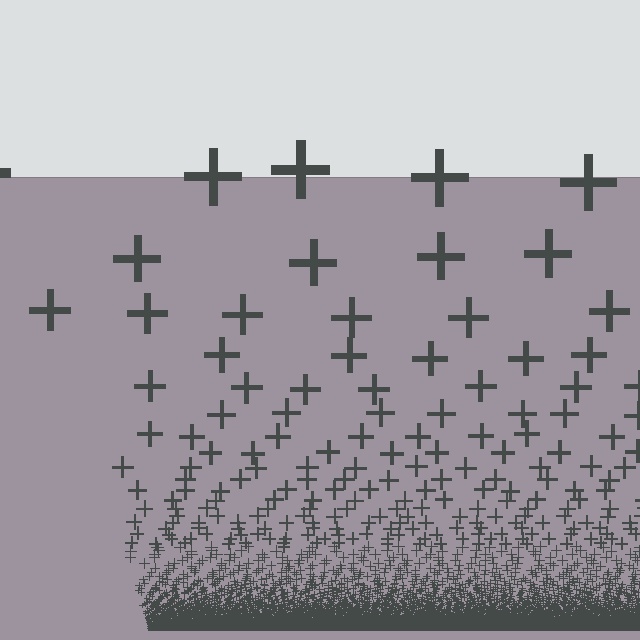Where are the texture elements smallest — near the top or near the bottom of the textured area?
Near the bottom.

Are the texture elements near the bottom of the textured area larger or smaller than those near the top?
Smaller. The gradient is inverted — elements near the bottom are smaller and denser.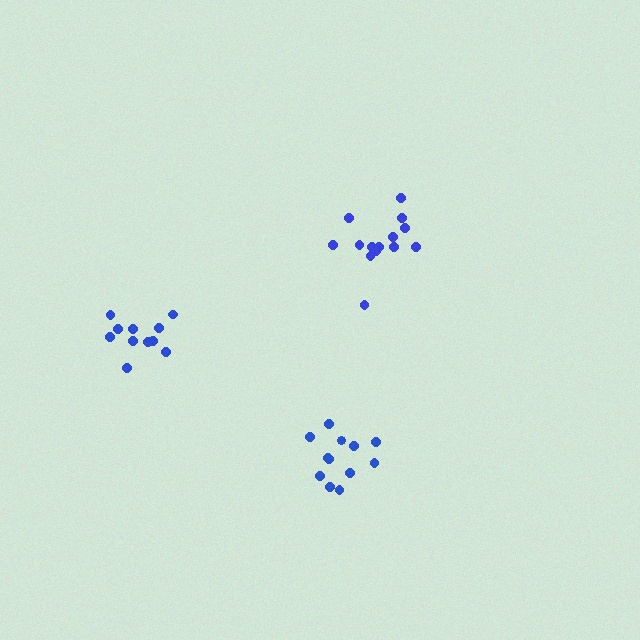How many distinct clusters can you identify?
There are 3 distinct clusters.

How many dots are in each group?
Group 1: 12 dots, Group 2: 11 dots, Group 3: 14 dots (37 total).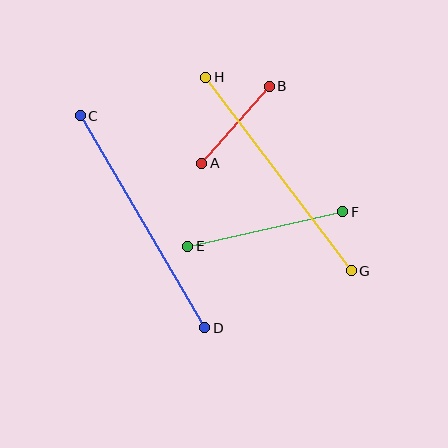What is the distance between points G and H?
The distance is approximately 242 pixels.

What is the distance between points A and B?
The distance is approximately 102 pixels.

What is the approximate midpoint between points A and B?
The midpoint is at approximately (236, 125) pixels.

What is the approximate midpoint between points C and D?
The midpoint is at approximately (143, 222) pixels.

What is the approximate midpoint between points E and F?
The midpoint is at approximately (265, 229) pixels.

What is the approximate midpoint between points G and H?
The midpoint is at approximately (279, 174) pixels.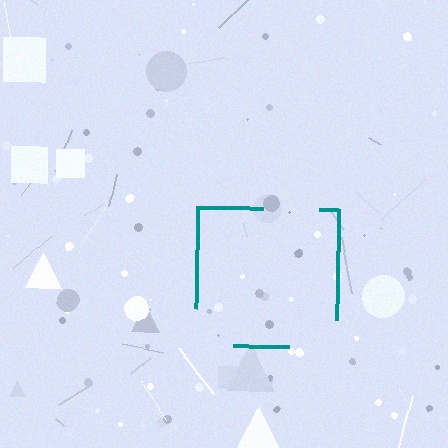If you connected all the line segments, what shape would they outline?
They would outline a square.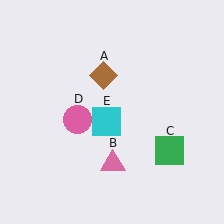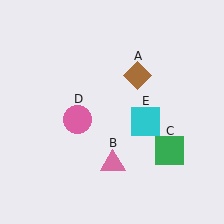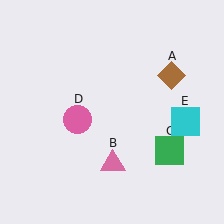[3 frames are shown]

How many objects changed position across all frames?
2 objects changed position: brown diamond (object A), cyan square (object E).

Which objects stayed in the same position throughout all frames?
Pink triangle (object B) and green square (object C) and pink circle (object D) remained stationary.